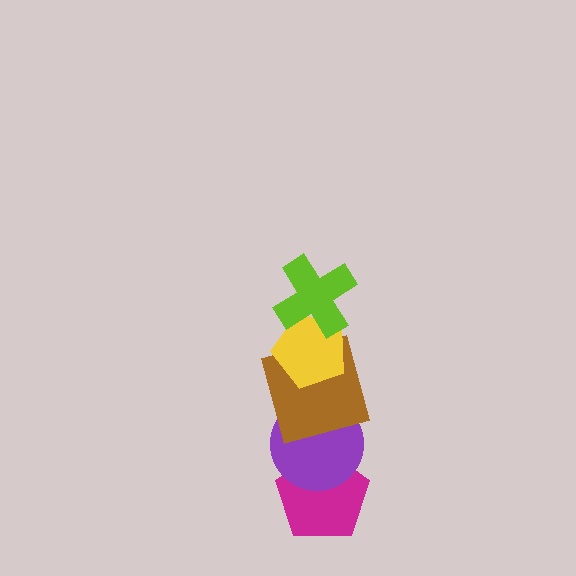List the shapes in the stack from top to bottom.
From top to bottom: the lime cross, the yellow pentagon, the brown square, the purple circle, the magenta pentagon.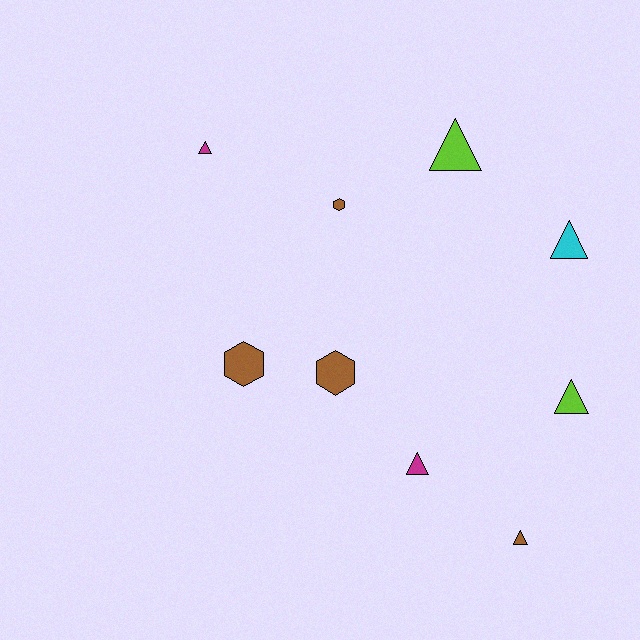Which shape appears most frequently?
Triangle, with 6 objects.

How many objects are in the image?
There are 9 objects.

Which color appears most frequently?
Brown, with 4 objects.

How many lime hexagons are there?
There are no lime hexagons.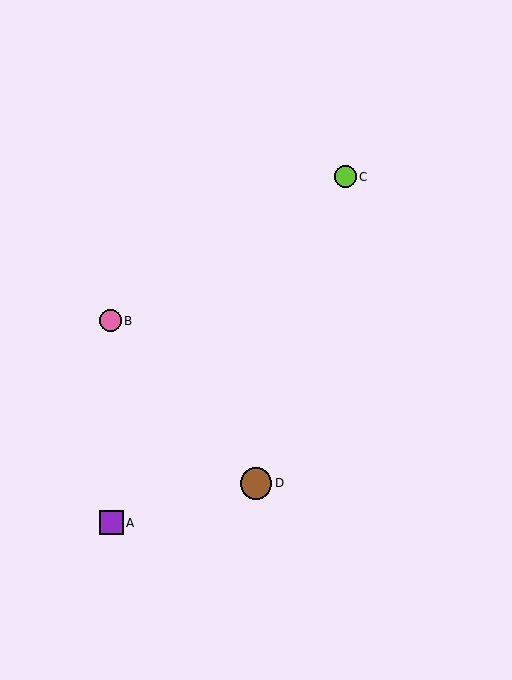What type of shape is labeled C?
Shape C is a lime circle.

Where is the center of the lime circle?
The center of the lime circle is at (345, 177).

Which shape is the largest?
The brown circle (labeled D) is the largest.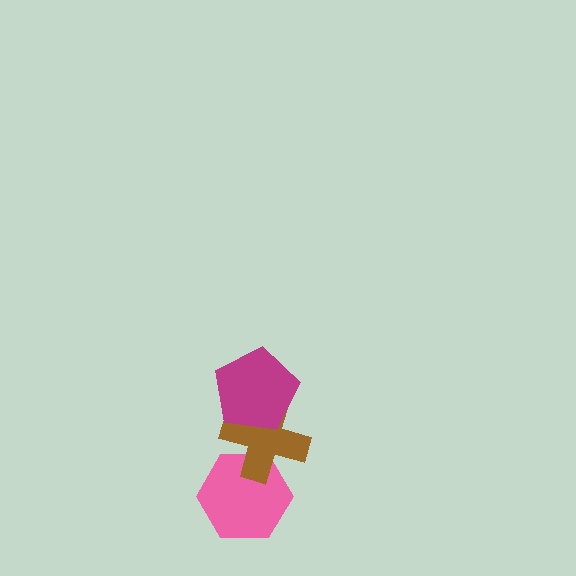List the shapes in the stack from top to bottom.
From top to bottom: the magenta pentagon, the brown cross, the pink hexagon.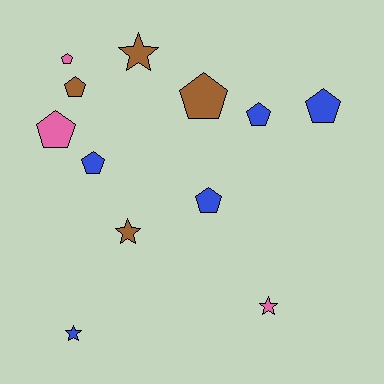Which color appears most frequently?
Blue, with 5 objects.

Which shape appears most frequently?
Pentagon, with 8 objects.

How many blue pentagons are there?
There are 4 blue pentagons.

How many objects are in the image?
There are 12 objects.